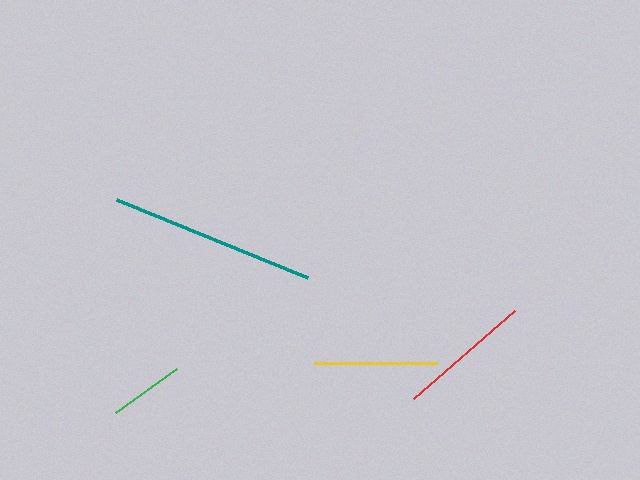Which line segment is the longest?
The teal line is the longest at approximately 206 pixels.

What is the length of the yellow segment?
The yellow segment is approximately 123 pixels long.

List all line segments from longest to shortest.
From longest to shortest: teal, red, yellow, green.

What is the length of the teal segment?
The teal segment is approximately 206 pixels long.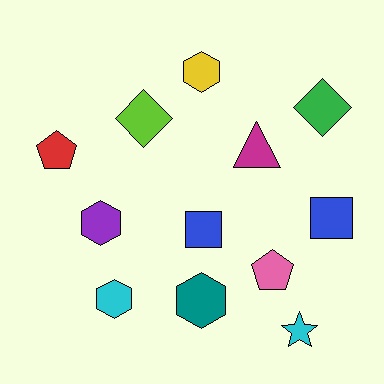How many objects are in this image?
There are 12 objects.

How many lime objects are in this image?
There is 1 lime object.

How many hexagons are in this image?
There are 4 hexagons.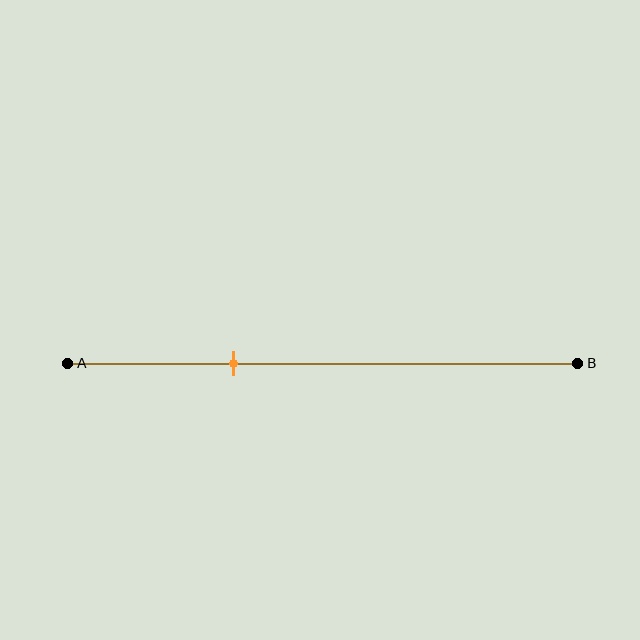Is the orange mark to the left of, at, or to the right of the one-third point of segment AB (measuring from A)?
The orange mark is approximately at the one-third point of segment AB.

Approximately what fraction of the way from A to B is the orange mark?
The orange mark is approximately 30% of the way from A to B.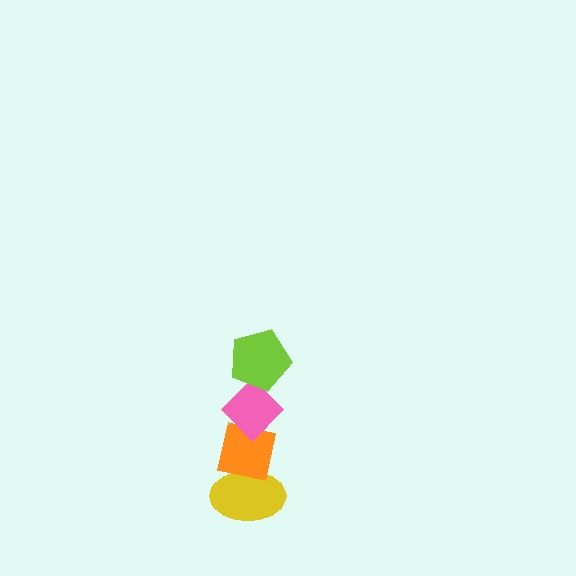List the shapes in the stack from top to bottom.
From top to bottom: the lime pentagon, the pink diamond, the orange square, the yellow ellipse.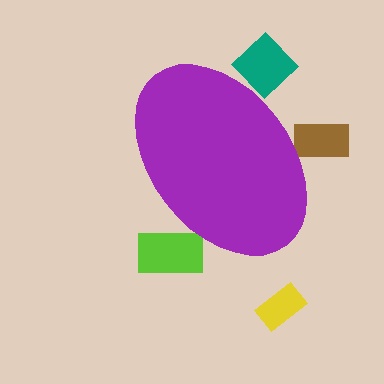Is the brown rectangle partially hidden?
Yes, the brown rectangle is partially hidden behind the purple ellipse.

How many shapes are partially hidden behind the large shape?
3 shapes are partially hidden.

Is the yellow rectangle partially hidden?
No, the yellow rectangle is fully visible.